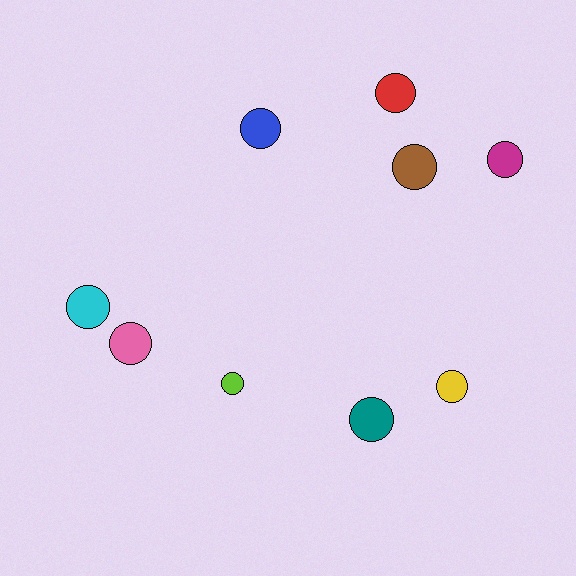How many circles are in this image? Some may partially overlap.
There are 9 circles.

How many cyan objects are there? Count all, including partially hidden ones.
There is 1 cyan object.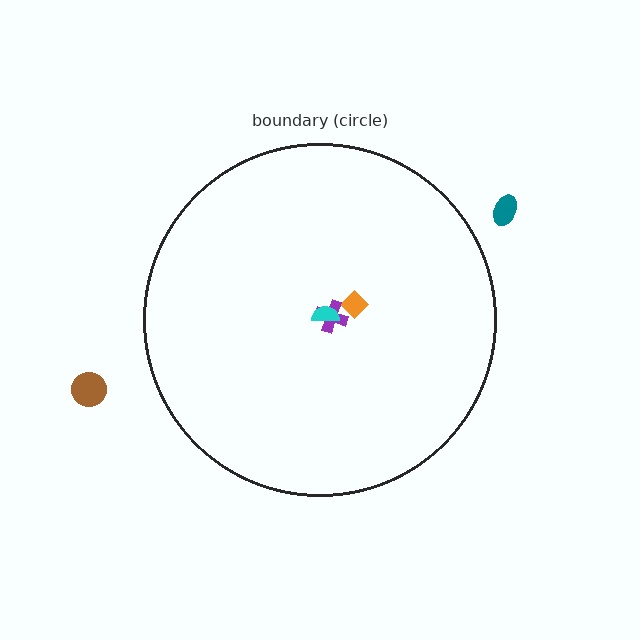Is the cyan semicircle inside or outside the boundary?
Inside.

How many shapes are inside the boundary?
3 inside, 2 outside.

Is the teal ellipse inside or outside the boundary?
Outside.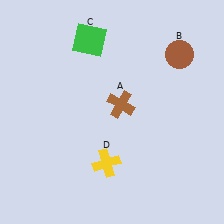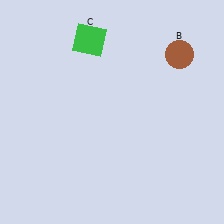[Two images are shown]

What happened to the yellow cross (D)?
The yellow cross (D) was removed in Image 2. It was in the bottom-left area of Image 1.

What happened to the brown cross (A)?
The brown cross (A) was removed in Image 2. It was in the top-right area of Image 1.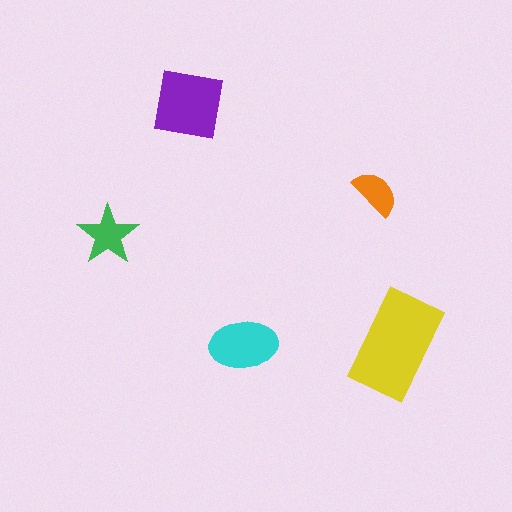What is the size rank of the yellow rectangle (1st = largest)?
1st.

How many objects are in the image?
There are 5 objects in the image.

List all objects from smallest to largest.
The orange semicircle, the green star, the cyan ellipse, the purple square, the yellow rectangle.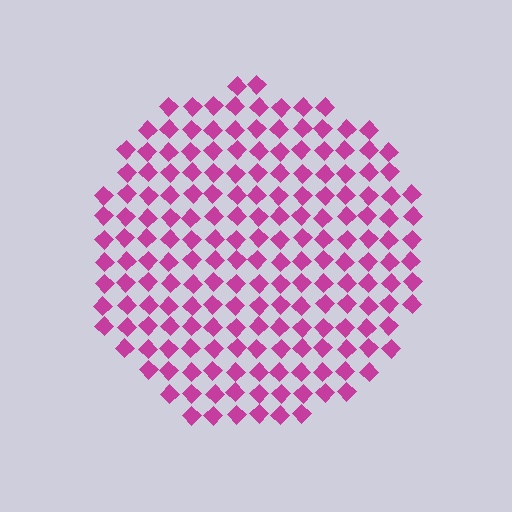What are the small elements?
The small elements are diamonds.